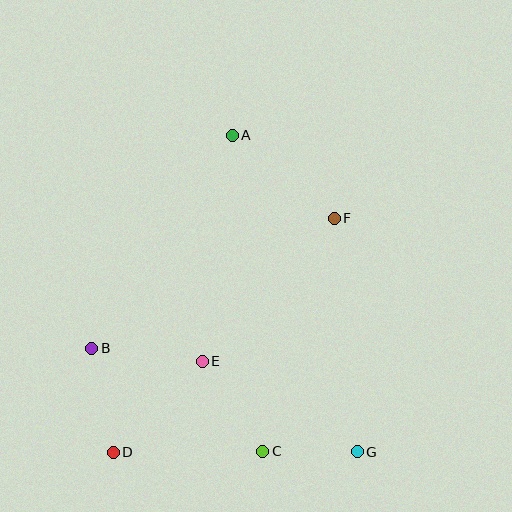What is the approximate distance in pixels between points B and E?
The distance between B and E is approximately 111 pixels.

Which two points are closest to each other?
Points C and G are closest to each other.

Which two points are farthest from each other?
Points A and G are farthest from each other.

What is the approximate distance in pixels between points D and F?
The distance between D and F is approximately 322 pixels.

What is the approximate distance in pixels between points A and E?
The distance between A and E is approximately 228 pixels.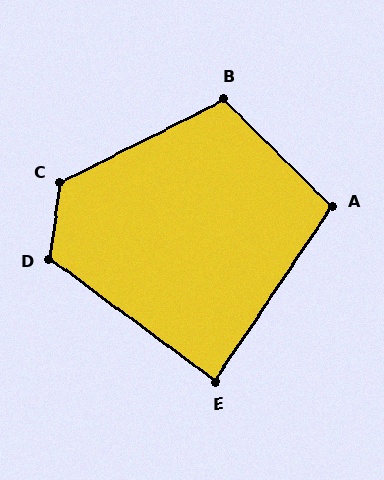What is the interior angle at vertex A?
Approximately 101 degrees (obtuse).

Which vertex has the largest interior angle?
C, at approximately 125 degrees.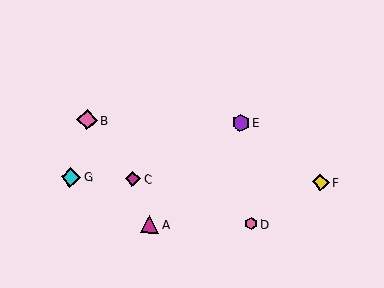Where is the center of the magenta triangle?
The center of the magenta triangle is at (150, 224).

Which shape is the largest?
The pink diamond (labeled B) is the largest.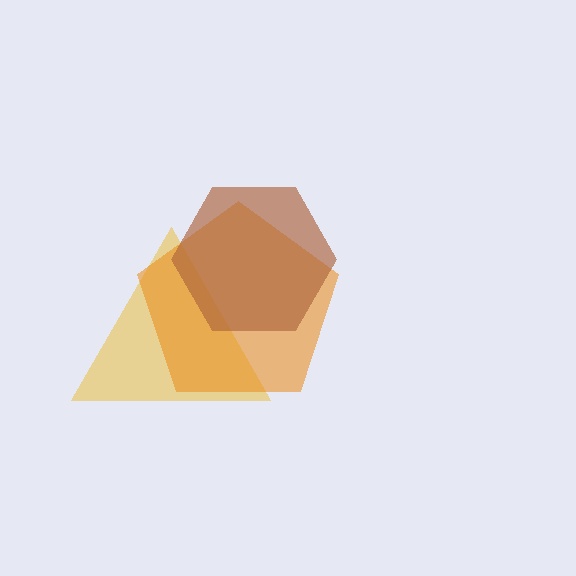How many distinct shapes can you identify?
There are 3 distinct shapes: a yellow triangle, an orange pentagon, a brown hexagon.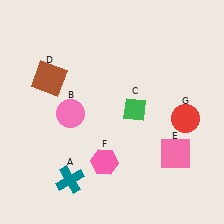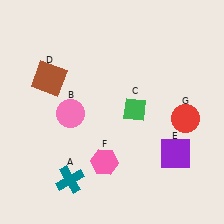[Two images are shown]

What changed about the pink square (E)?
In Image 1, E is pink. In Image 2, it changed to purple.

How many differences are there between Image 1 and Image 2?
There is 1 difference between the two images.